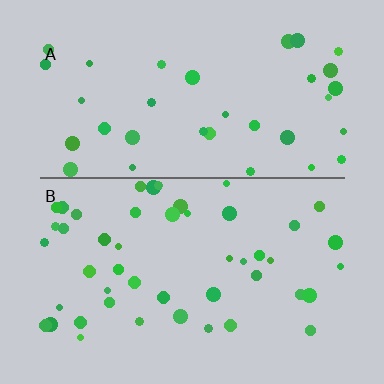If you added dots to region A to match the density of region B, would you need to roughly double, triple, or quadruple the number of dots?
Approximately double.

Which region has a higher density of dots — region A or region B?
B (the bottom).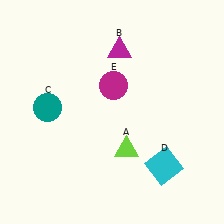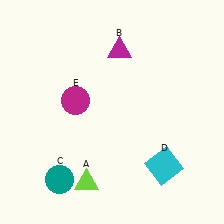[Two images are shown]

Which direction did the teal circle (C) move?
The teal circle (C) moved down.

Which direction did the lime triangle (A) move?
The lime triangle (A) moved left.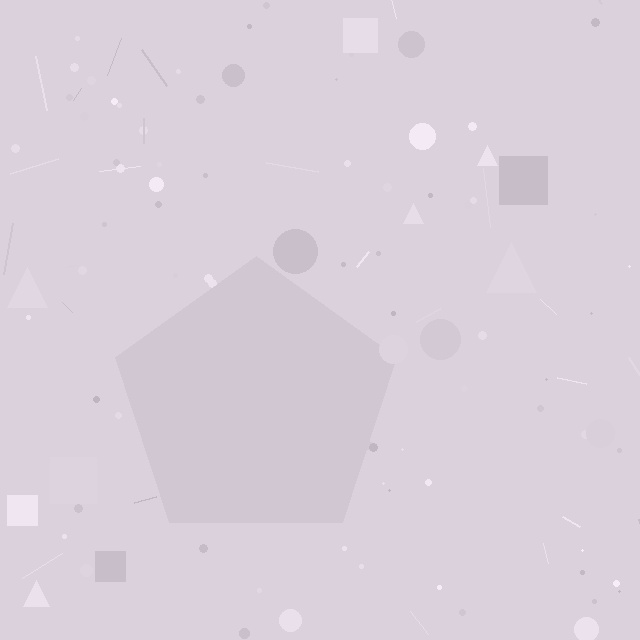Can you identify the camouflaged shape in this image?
The camouflaged shape is a pentagon.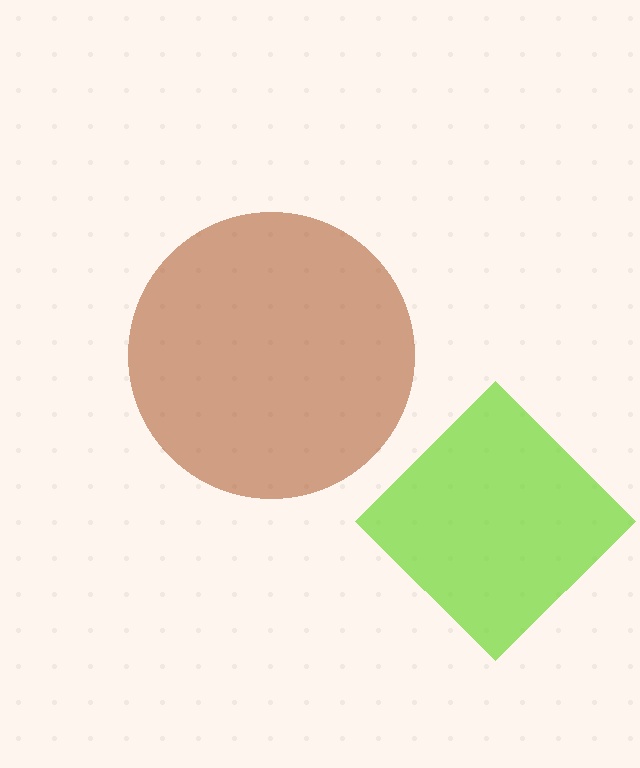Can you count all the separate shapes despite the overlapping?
Yes, there are 2 separate shapes.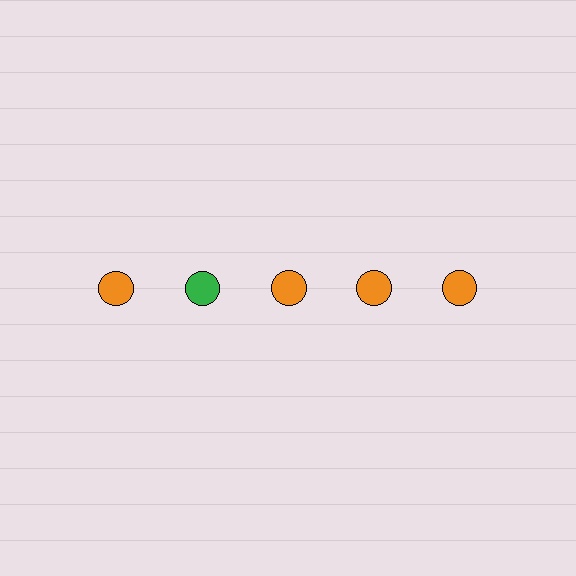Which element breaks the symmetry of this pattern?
The green circle in the top row, second from left column breaks the symmetry. All other shapes are orange circles.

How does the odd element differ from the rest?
It has a different color: green instead of orange.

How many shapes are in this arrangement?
There are 5 shapes arranged in a grid pattern.